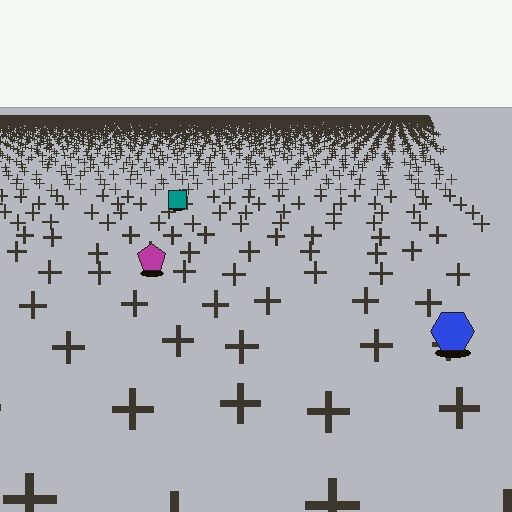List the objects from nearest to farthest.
From nearest to farthest: the blue hexagon, the magenta pentagon, the teal square.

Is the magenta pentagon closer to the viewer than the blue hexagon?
No. The blue hexagon is closer — you can tell from the texture gradient: the ground texture is coarser near it.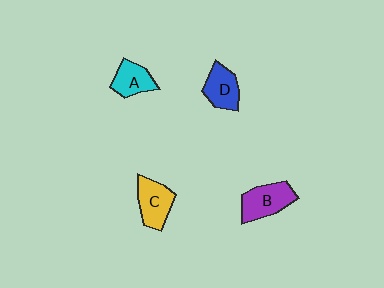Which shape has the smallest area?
Shape A (cyan).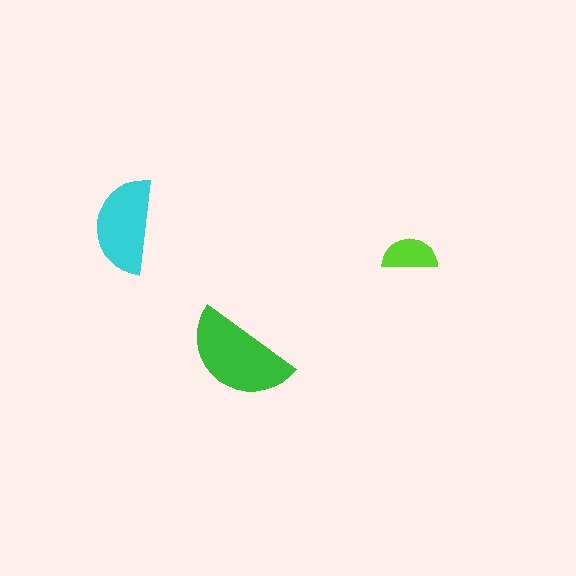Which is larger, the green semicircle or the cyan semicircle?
The green one.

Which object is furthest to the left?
The cyan semicircle is leftmost.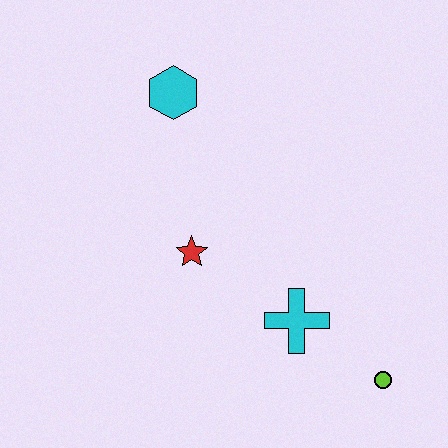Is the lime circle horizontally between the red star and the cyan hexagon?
No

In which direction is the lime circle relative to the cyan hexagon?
The lime circle is below the cyan hexagon.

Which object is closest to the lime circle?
The cyan cross is closest to the lime circle.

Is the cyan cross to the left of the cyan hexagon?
No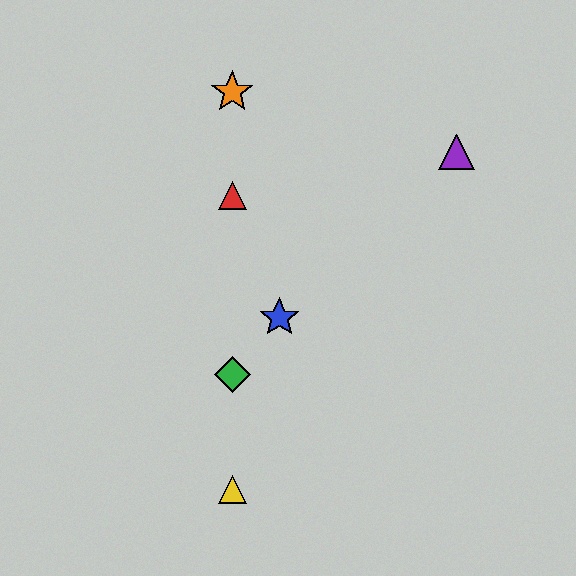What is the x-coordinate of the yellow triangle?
The yellow triangle is at x≈232.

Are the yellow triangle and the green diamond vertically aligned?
Yes, both are at x≈232.